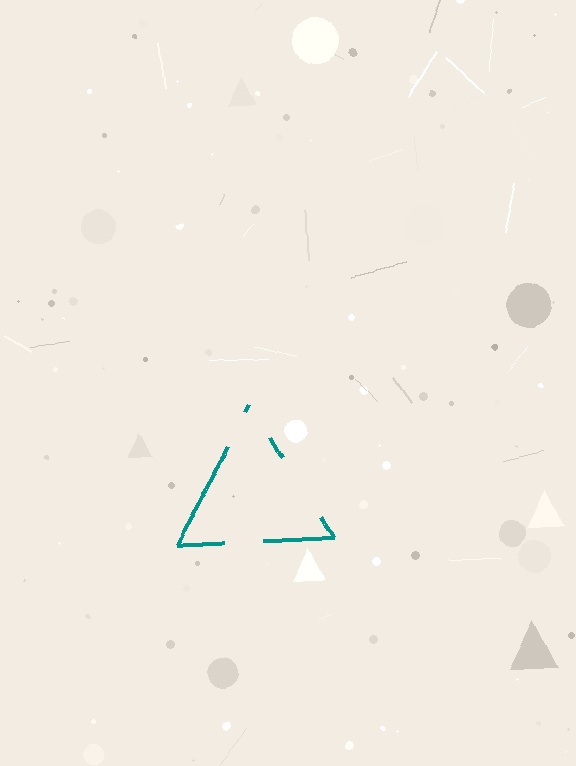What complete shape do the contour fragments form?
The contour fragments form a triangle.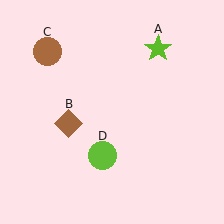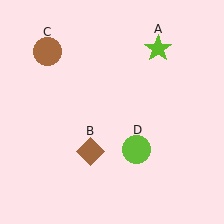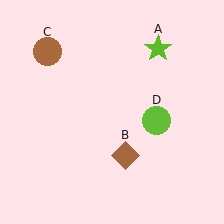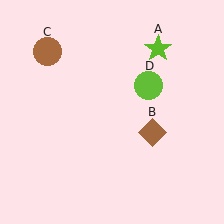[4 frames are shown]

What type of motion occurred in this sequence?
The brown diamond (object B), lime circle (object D) rotated counterclockwise around the center of the scene.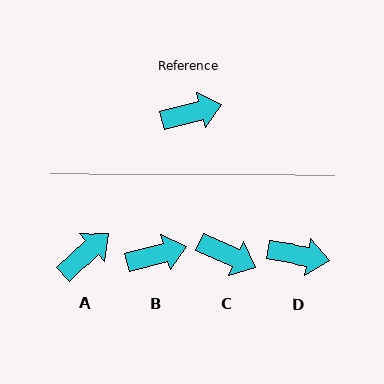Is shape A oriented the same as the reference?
No, it is off by about 28 degrees.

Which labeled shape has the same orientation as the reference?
B.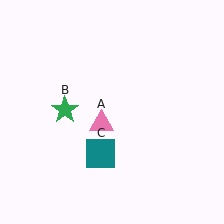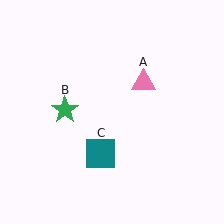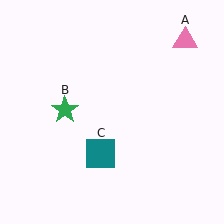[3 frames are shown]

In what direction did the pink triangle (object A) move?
The pink triangle (object A) moved up and to the right.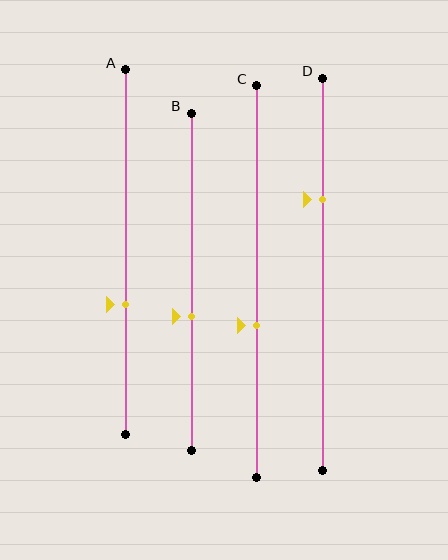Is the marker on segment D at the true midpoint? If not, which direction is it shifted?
No, the marker on segment D is shifted upward by about 19% of the segment length.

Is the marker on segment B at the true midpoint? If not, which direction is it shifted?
No, the marker on segment B is shifted downward by about 10% of the segment length.